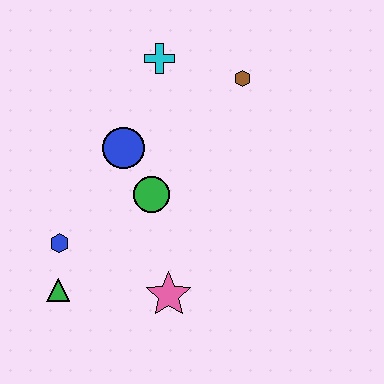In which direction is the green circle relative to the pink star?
The green circle is above the pink star.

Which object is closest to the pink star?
The green circle is closest to the pink star.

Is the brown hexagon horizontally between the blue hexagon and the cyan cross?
No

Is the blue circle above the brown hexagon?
No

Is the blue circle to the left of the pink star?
Yes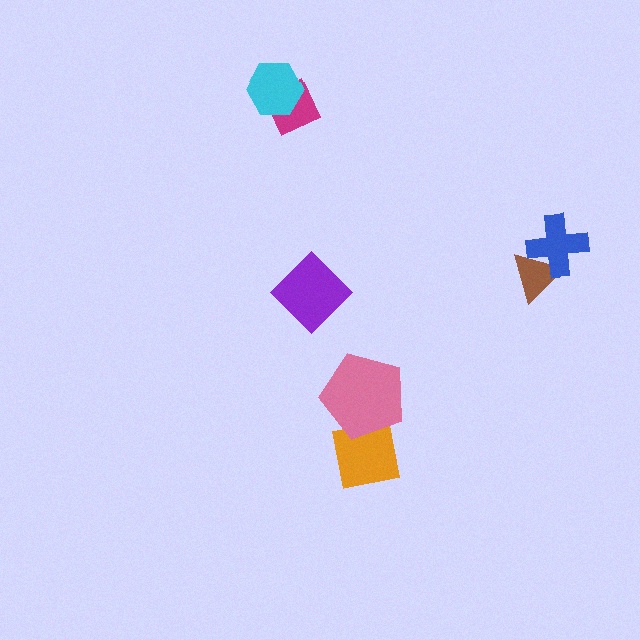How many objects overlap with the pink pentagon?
1 object overlaps with the pink pentagon.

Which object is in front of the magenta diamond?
The cyan hexagon is in front of the magenta diamond.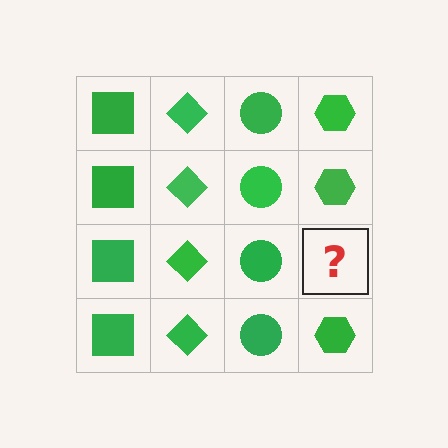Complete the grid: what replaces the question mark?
The question mark should be replaced with a green hexagon.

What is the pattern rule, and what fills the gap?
The rule is that each column has a consistent shape. The gap should be filled with a green hexagon.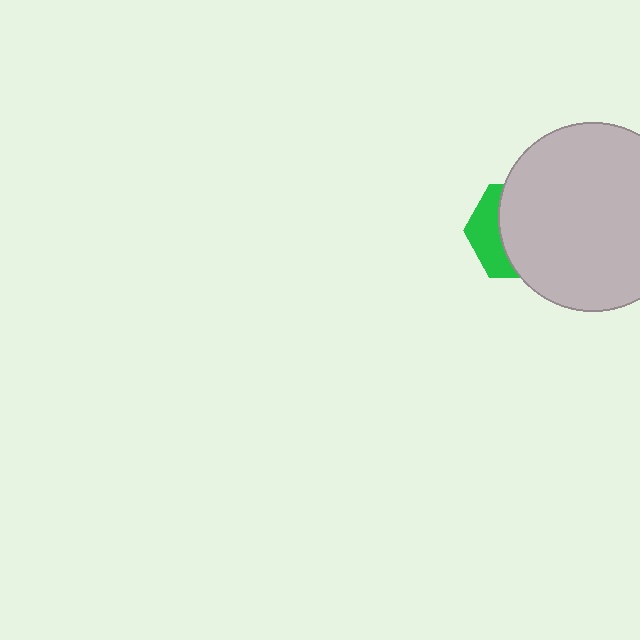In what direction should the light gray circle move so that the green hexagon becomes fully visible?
The light gray circle should move right. That is the shortest direction to clear the overlap and leave the green hexagon fully visible.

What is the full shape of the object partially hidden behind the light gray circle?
The partially hidden object is a green hexagon.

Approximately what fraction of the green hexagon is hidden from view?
Roughly 67% of the green hexagon is hidden behind the light gray circle.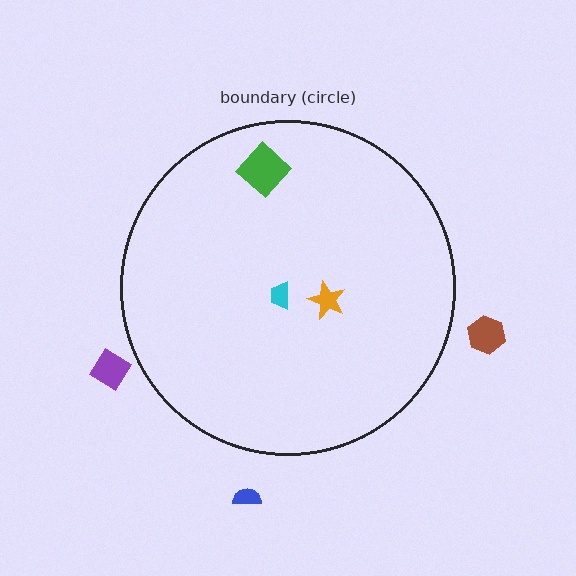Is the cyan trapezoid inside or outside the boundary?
Inside.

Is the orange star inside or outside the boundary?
Inside.